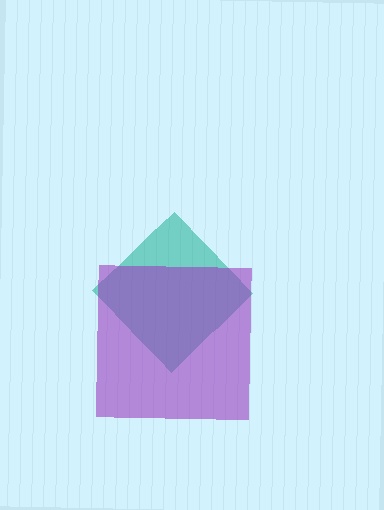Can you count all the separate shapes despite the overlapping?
Yes, there are 2 separate shapes.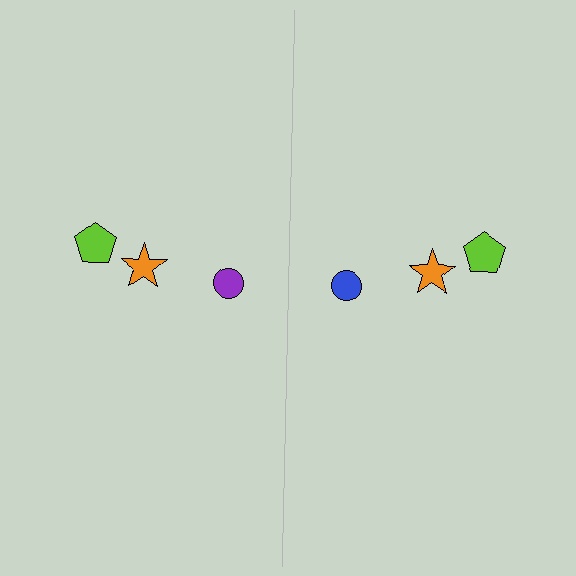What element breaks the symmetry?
The blue circle on the right side breaks the symmetry — its mirror counterpart is purple.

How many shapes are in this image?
There are 6 shapes in this image.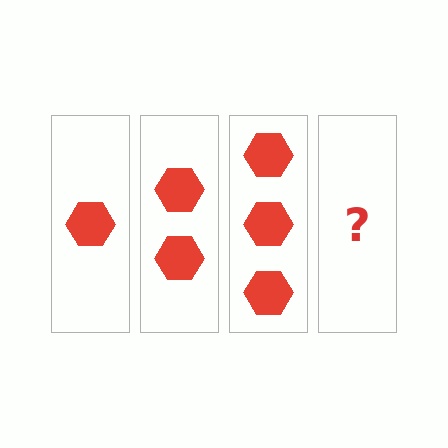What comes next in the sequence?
The next element should be 4 hexagons.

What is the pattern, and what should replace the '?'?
The pattern is that each step adds one more hexagon. The '?' should be 4 hexagons.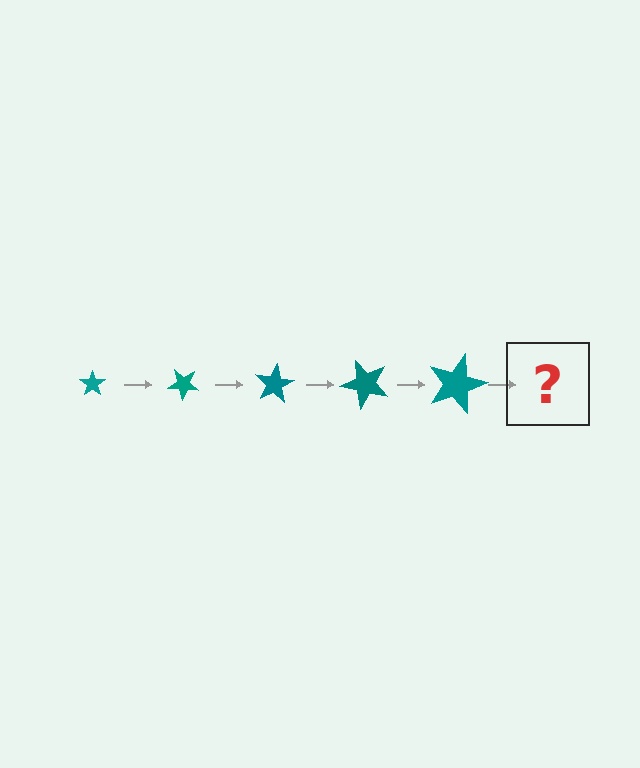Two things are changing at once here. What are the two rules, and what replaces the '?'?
The two rules are that the star grows larger each step and it rotates 40 degrees each step. The '?' should be a star, larger than the previous one and rotated 200 degrees from the start.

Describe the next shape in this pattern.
It should be a star, larger than the previous one and rotated 200 degrees from the start.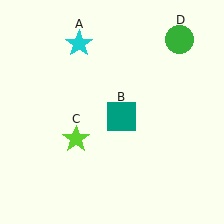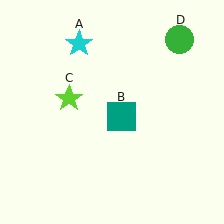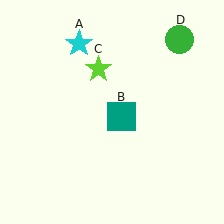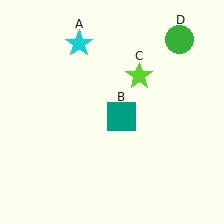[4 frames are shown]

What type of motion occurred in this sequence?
The lime star (object C) rotated clockwise around the center of the scene.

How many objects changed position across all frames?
1 object changed position: lime star (object C).